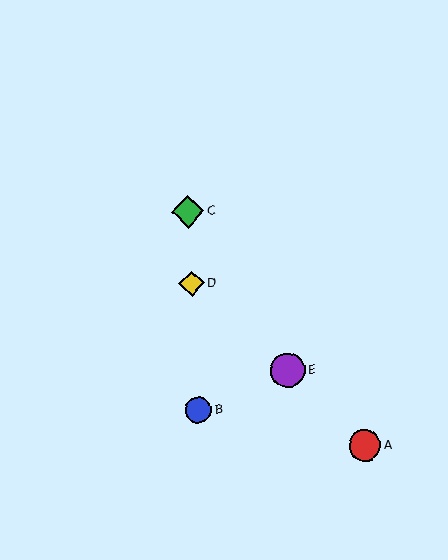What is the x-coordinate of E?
Object E is at x≈288.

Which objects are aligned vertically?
Objects B, C, D are aligned vertically.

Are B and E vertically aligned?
No, B is at x≈198 and E is at x≈288.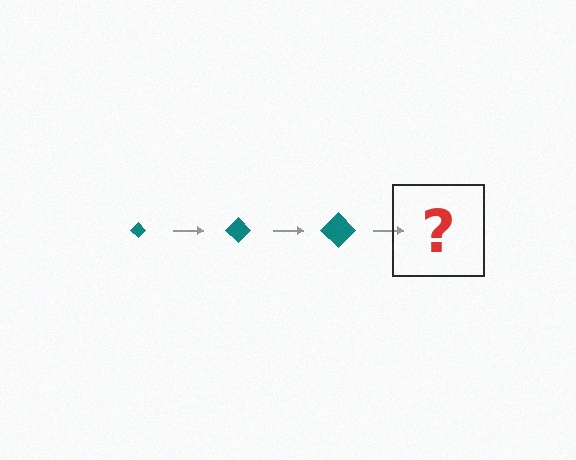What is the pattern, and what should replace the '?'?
The pattern is that the diamond gets progressively larger each step. The '?' should be a teal diamond, larger than the previous one.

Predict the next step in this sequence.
The next step is a teal diamond, larger than the previous one.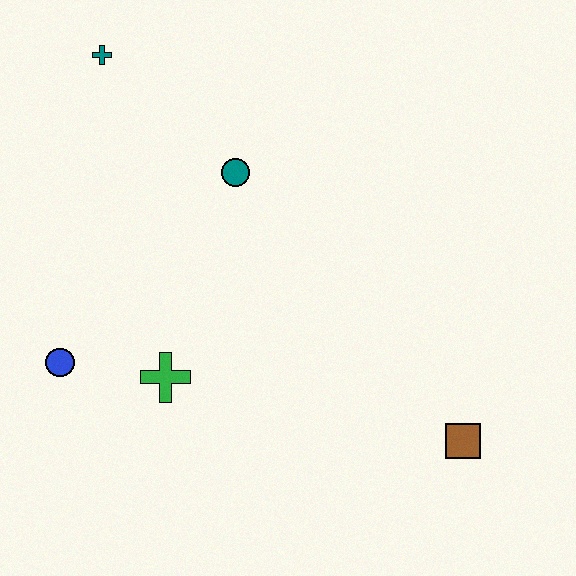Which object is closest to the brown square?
The green cross is closest to the brown square.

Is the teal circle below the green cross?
No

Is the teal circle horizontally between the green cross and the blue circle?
No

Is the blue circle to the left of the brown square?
Yes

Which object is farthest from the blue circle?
The brown square is farthest from the blue circle.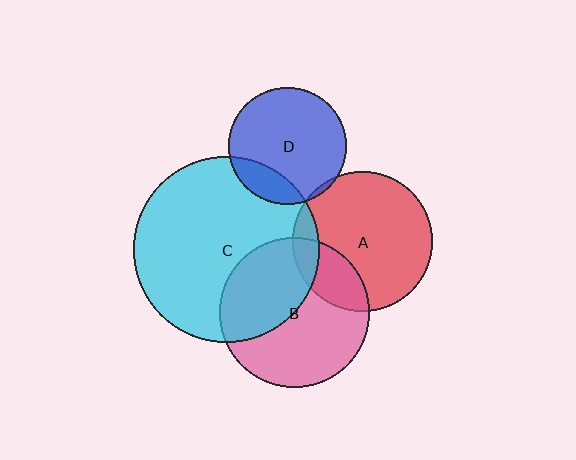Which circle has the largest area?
Circle C (cyan).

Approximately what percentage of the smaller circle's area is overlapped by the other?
Approximately 20%.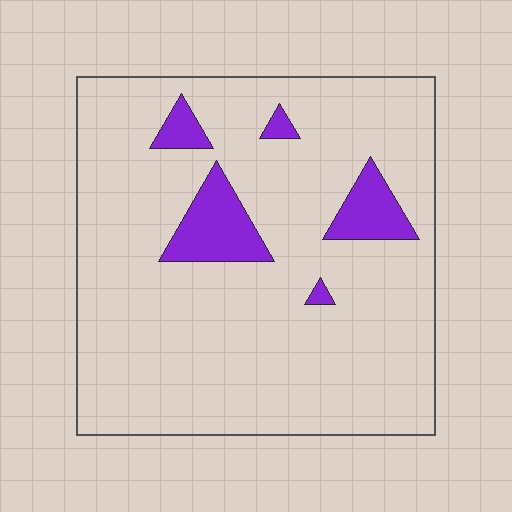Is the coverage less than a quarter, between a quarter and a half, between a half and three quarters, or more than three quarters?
Less than a quarter.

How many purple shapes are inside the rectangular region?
5.